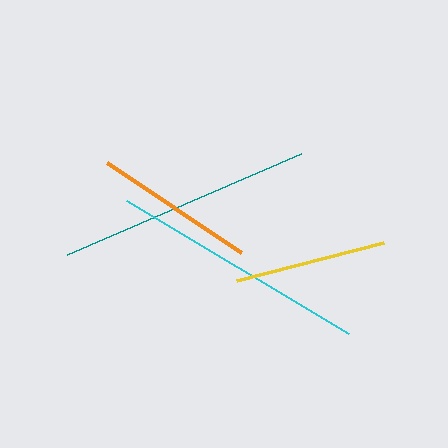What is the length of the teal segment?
The teal segment is approximately 256 pixels long.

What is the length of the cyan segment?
The cyan segment is approximately 259 pixels long.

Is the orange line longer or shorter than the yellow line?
The orange line is longer than the yellow line.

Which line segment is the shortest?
The yellow line is the shortest at approximately 152 pixels.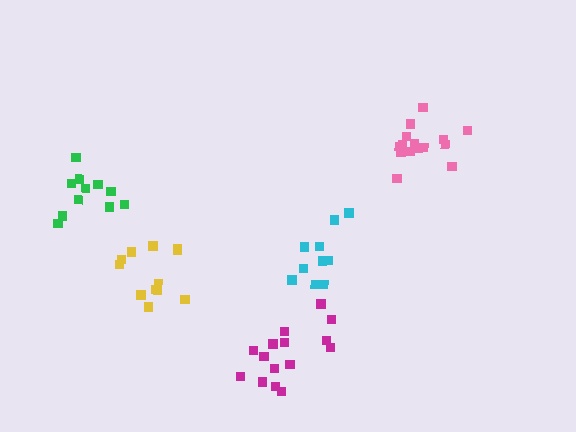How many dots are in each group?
Group 1: 10 dots, Group 2: 12 dots, Group 3: 11 dots, Group 4: 15 dots, Group 5: 15 dots (63 total).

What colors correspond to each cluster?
The clusters are colored: cyan, yellow, green, pink, magenta.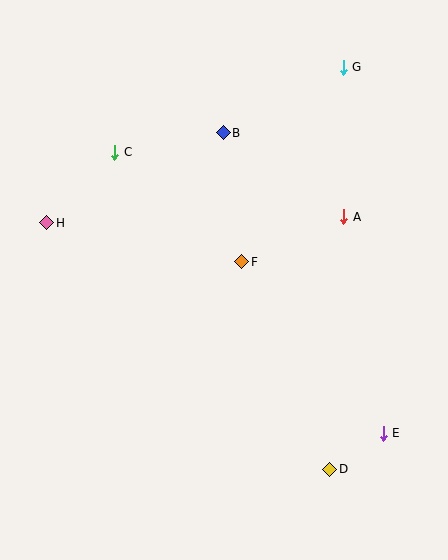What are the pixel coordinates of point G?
Point G is at (343, 67).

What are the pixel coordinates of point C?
Point C is at (115, 152).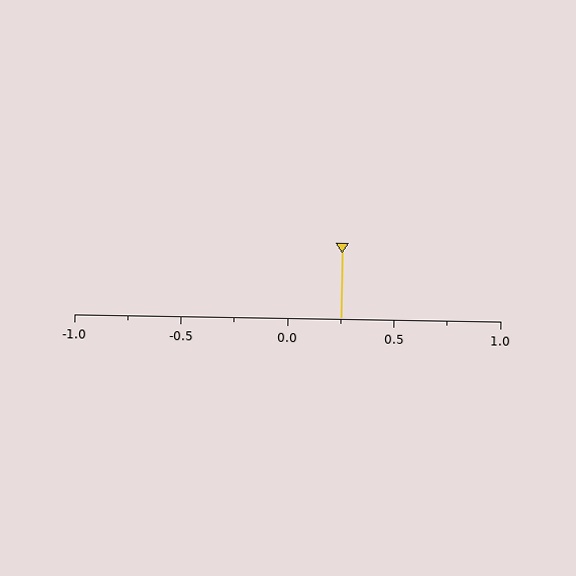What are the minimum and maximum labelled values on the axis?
The axis runs from -1.0 to 1.0.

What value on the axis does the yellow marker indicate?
The marker indicates approximately 0.25.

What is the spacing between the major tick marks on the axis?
The major ticks are spaced 0.5 apart.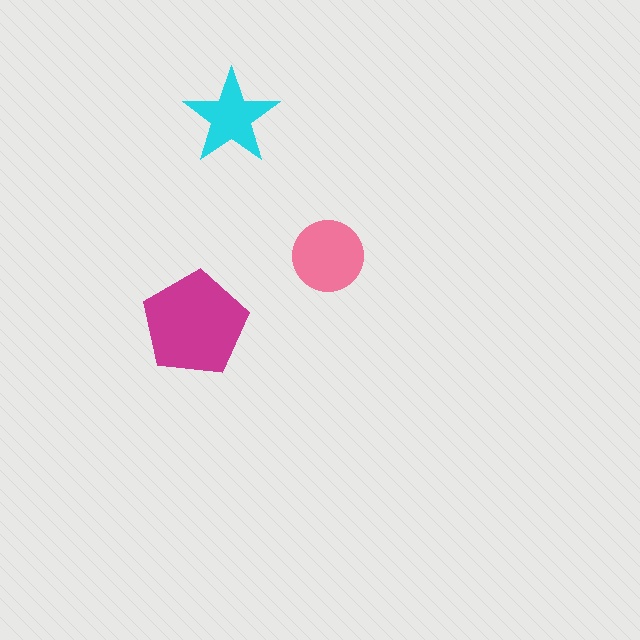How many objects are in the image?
There are 3 objects in the image.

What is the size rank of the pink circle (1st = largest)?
2nd.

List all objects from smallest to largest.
The cyan star, the pink circle, the magenta pentagon.